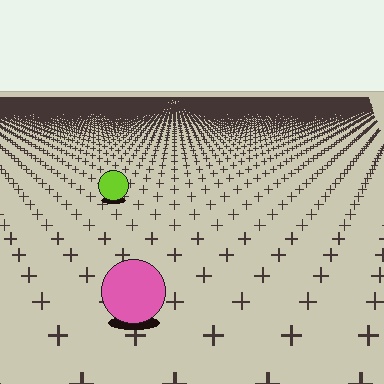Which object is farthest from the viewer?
The lime circle is farthest from the viewer. It appears smaller and the ground texture around it is denser.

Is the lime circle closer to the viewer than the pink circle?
No. The pink circle is closer — you can tell from the texture gradient: the ground texture is coarser near it.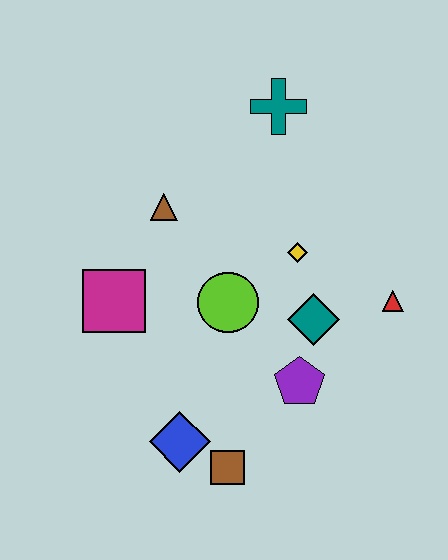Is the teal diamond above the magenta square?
No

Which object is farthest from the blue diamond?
The teal cross is farthest from the blue diamond.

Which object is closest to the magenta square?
The brown triangle is closest to the magenta square.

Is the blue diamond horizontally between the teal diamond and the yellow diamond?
No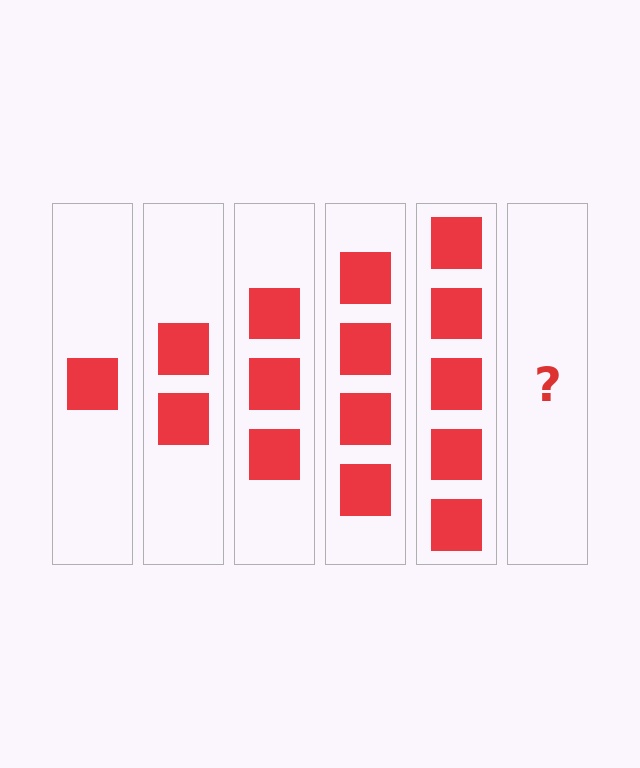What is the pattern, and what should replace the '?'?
The pattern is that each step adds one more square. The '?' should be 6 squares.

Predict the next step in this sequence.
The next step is 6 squares.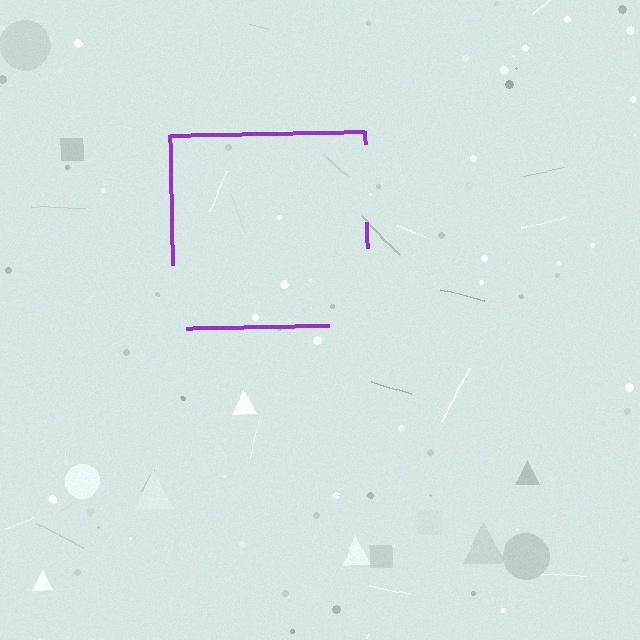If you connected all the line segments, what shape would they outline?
They would outline a square.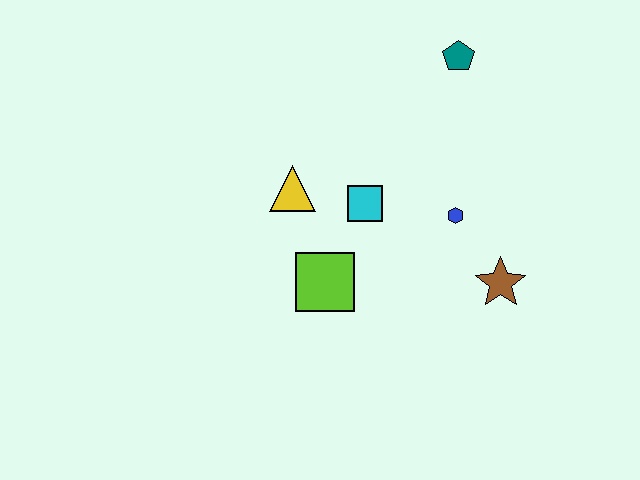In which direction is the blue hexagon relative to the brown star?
The blue hexagon is above the brown star.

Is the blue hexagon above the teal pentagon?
No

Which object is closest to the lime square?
The cyan square is closest to the lime square.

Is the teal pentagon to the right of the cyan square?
Yes